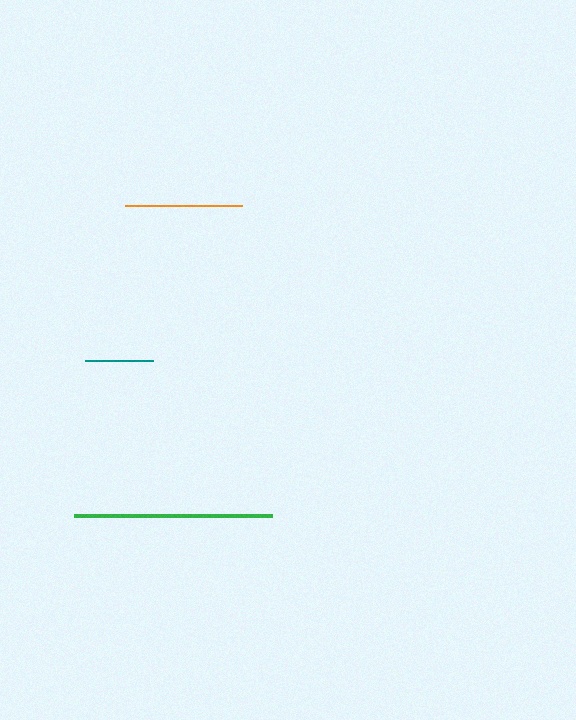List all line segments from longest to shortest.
From longest to shortest: green, orange, teal.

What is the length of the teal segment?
The teal segment is approximately 68 pixels long.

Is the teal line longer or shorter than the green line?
The green line is longer than the teal line.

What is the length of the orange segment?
The orange segment is approximately 117 pixels long.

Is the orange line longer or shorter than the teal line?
The orange line is longer than the teal line.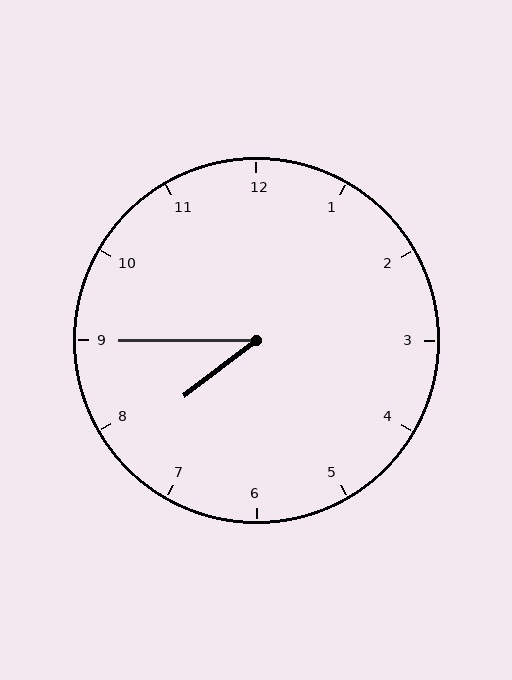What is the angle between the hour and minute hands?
Approximately 38 degrees.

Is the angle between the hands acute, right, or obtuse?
It is acute.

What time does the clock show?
7:45.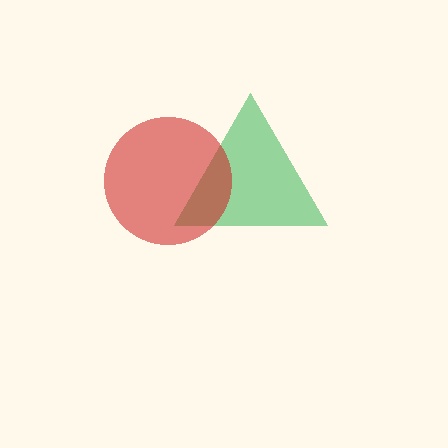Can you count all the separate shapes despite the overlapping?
Yes, there are 2 separate shapes.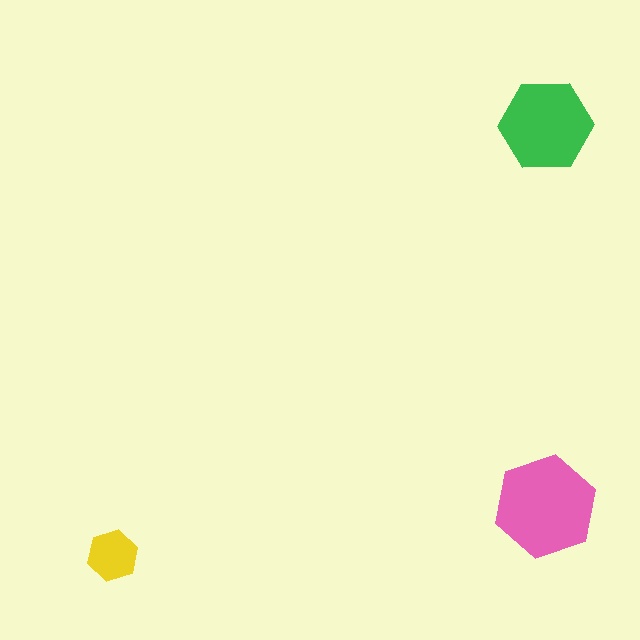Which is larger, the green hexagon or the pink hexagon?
The pink one.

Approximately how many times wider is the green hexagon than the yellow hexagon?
About 2 times wider.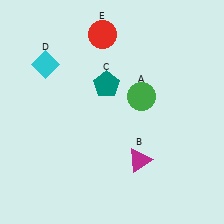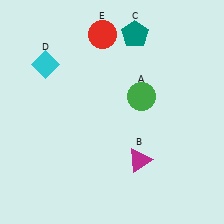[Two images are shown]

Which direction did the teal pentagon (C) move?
The teal pentagon (C) moved up.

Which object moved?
The teal pentagon (C) moved up.